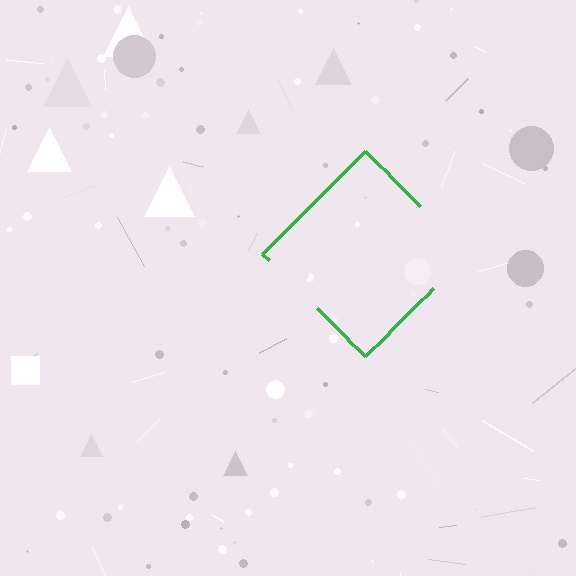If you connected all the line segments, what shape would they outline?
They would outline a diamond.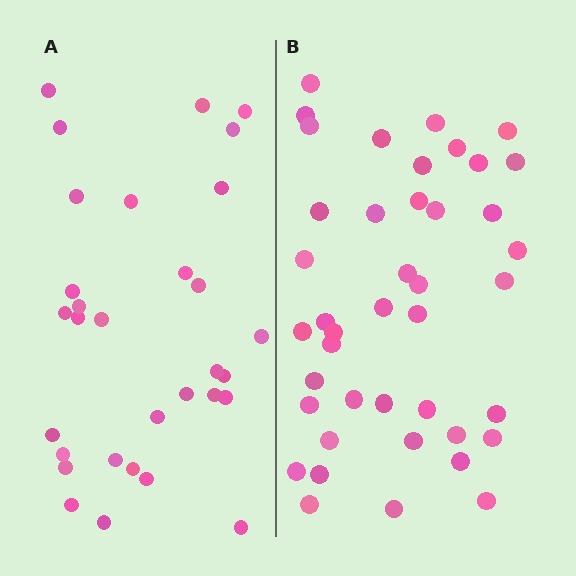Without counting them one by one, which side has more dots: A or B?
Region B (the right region) has more dots.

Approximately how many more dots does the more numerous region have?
Region B has roughly 12 or so more dots than region A.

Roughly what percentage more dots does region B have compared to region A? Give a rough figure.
About 35% more.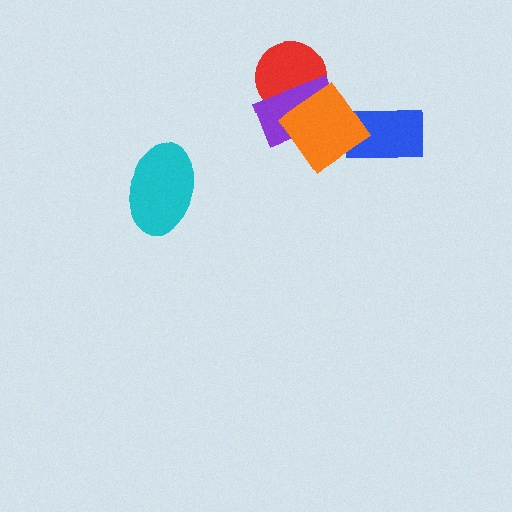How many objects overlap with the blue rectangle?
1 object overlaps with the blue rectangle.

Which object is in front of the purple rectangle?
The orange diamond is in front of the purple rectangle.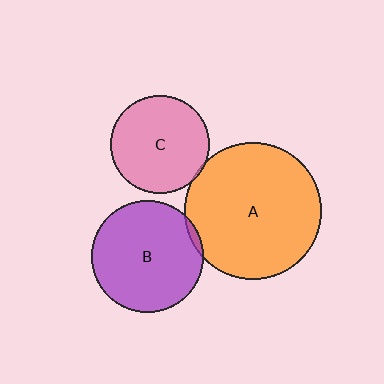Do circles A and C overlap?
Yes.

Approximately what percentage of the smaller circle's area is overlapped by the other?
Approximately 5%.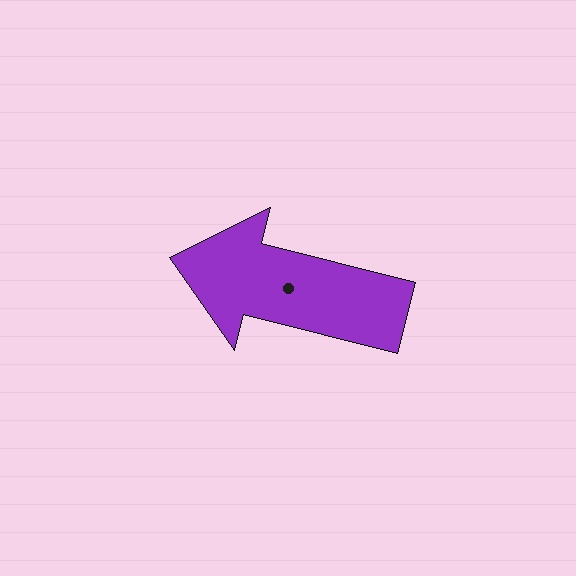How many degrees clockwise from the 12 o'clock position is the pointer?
Approximately 284 degrees.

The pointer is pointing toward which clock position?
Roughly 9 o'clock.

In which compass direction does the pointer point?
West.